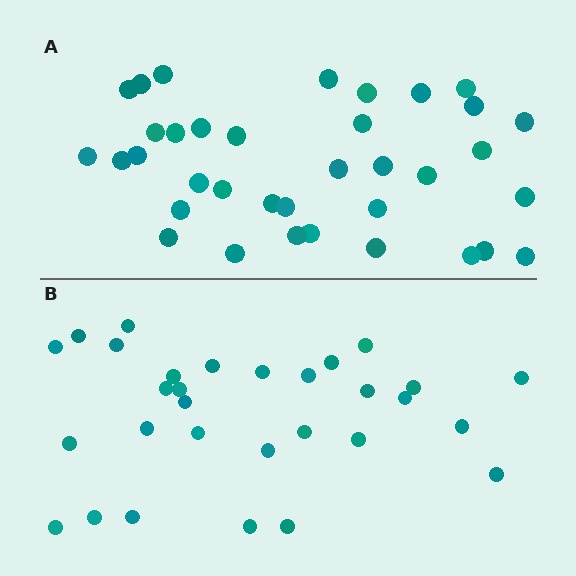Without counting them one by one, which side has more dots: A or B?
Region A (the top region) has more dots.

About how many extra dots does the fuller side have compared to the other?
Region A has about 6 more dots than region B.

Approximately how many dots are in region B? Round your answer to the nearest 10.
About 30 dots.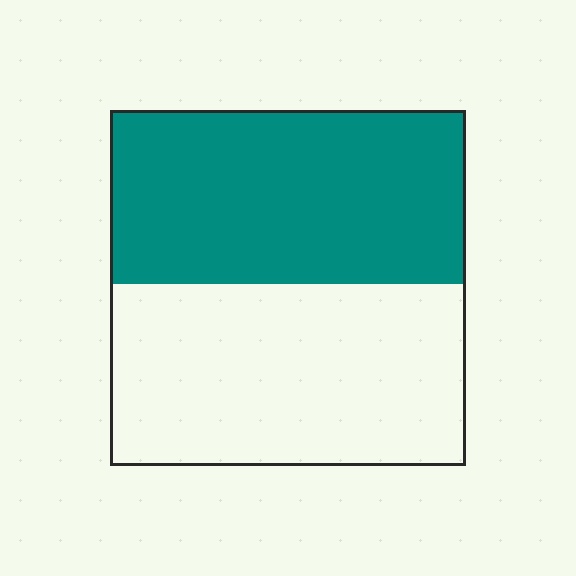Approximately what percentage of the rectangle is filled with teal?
Approximately 50%.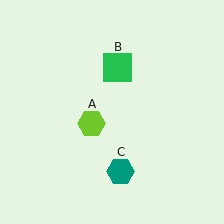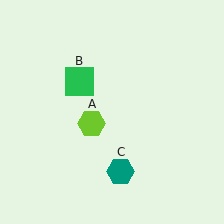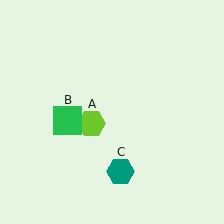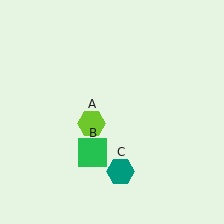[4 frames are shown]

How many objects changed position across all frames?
1 object changed position: green square (object B).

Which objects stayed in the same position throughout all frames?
Lime hexagon (object A) and teal hexagon (object C) remained stationary.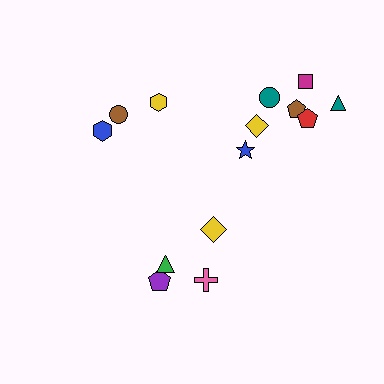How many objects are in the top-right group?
There are 7 objects.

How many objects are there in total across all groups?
There are 14 objects.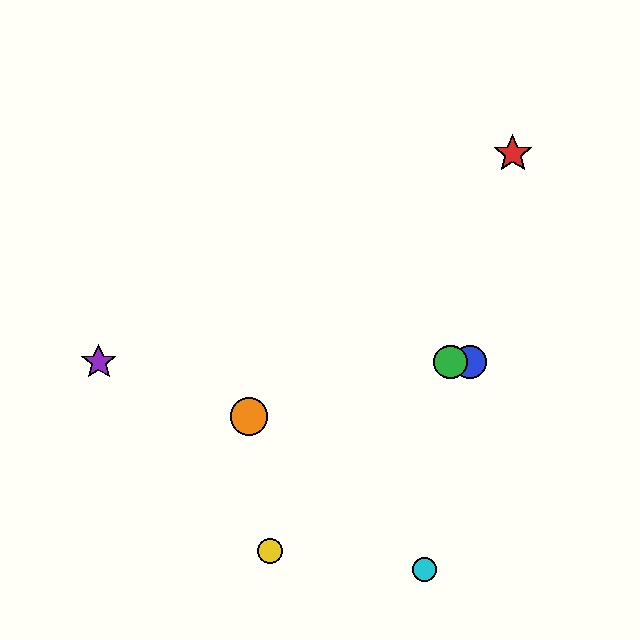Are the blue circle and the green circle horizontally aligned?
Yes, both are at y≈362.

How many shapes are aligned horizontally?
3 shapes (the blue circle, the green circle, the purple star) are aligned horizontally.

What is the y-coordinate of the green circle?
The green circle is at y≈362.